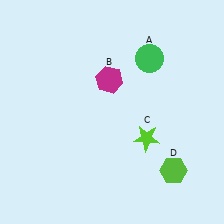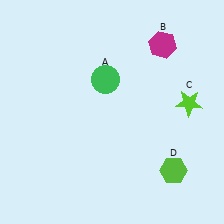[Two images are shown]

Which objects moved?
The objects that moved are: the green circle (A), the magenta hexagon (B), the lime star (C).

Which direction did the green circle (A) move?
The green circle (A) moved left.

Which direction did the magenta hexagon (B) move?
The magenta hexagon (B) moved right.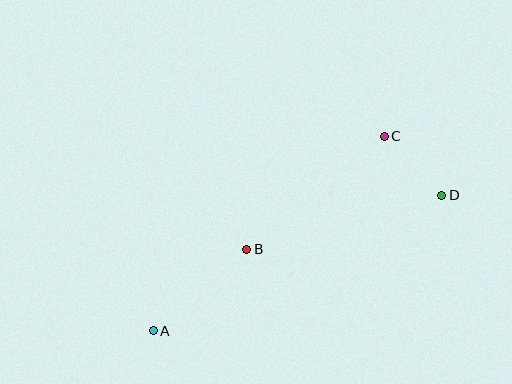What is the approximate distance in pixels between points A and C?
The distance between A and C is approximately 302 pixels.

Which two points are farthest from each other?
Points A and D are farthest from each other.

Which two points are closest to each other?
Points C and D are closest to each other.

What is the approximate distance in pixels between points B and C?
The distance between B and C is approximately 178 pixels.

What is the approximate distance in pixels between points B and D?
The distance between B and D is approximately 202 pixels.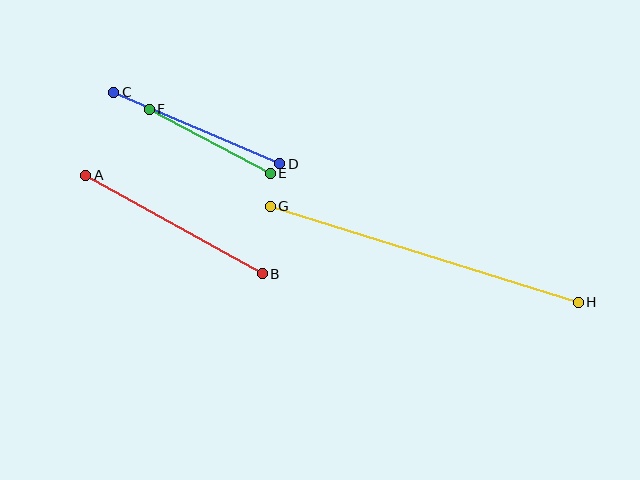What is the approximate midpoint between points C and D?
The midpoint is at approximately (197, 128) pixels.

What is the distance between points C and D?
The distance is approximately 181 pixels.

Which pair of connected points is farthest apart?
Points G and H are farthest apart.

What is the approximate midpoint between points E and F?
The midpoint is at approximately (210, 141) pixels.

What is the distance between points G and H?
The distance is approximately 323 pixels.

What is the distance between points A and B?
The distance is approximately 202 pixels.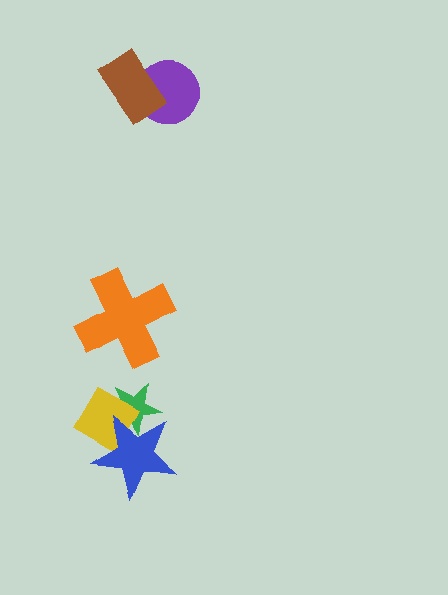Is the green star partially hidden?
Yes, it is partially covered by another shape.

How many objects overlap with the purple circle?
1 object overlaps with the purple circle.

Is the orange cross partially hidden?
No, no other shape covers it.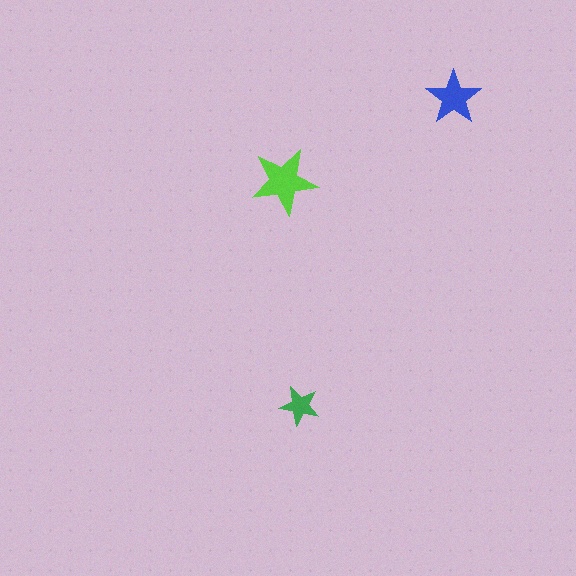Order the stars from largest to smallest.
the lime one, the blue one, the green one.